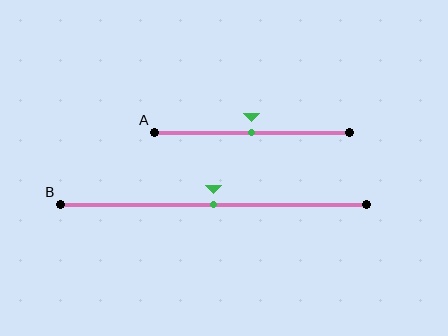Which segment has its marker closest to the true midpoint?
Segment A has its marker closest to the true midpoint.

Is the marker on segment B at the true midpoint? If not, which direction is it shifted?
Yes, the marker on segment B is at the true midpoint.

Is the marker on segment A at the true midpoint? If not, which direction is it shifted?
Yes, the marker on segment A is at the true midpoint.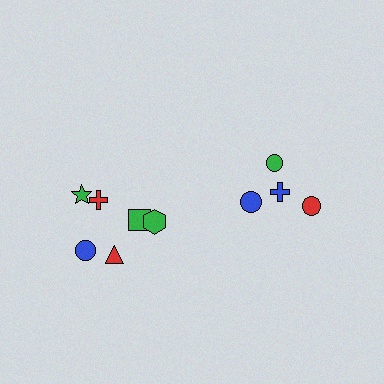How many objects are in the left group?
There are 6 objects.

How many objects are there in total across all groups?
There are 10 objects.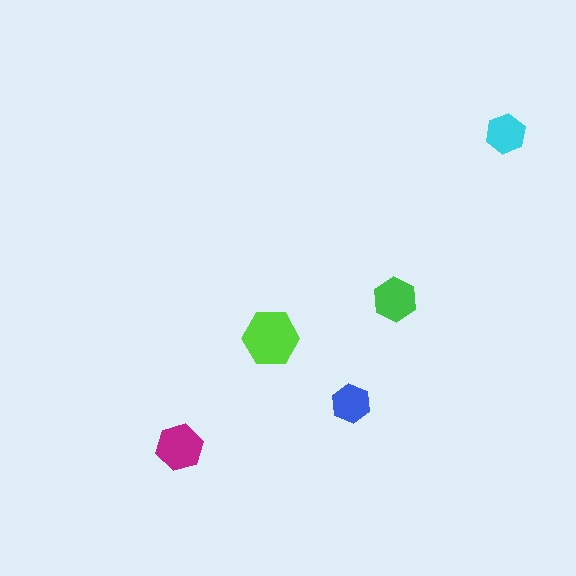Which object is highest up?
The cyan hexagon is topmost.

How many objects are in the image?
There are 5 objects in the image.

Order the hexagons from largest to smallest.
the lime one, the magenta one, the green one, the cyan one, the blue one.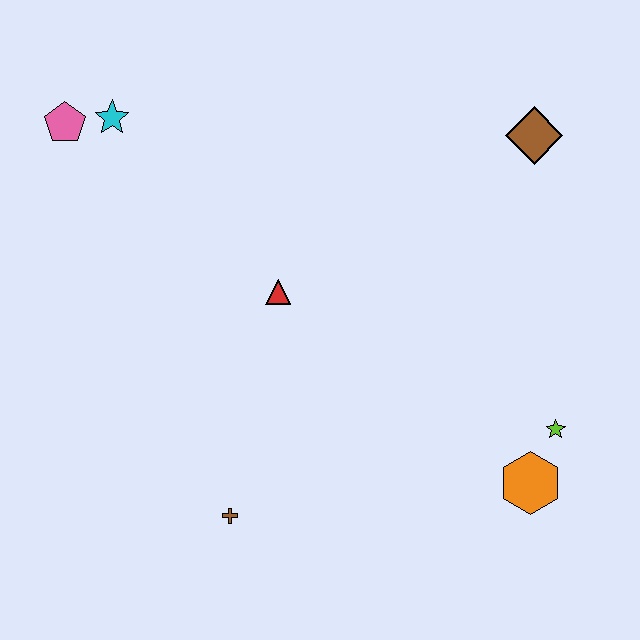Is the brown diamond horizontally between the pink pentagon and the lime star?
Yes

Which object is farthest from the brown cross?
The brown diamond is farthest from the brown cross.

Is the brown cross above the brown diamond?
No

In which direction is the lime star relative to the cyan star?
The lime star is to the right of the cyan star.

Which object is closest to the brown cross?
The red triangle is closest to the brown cross.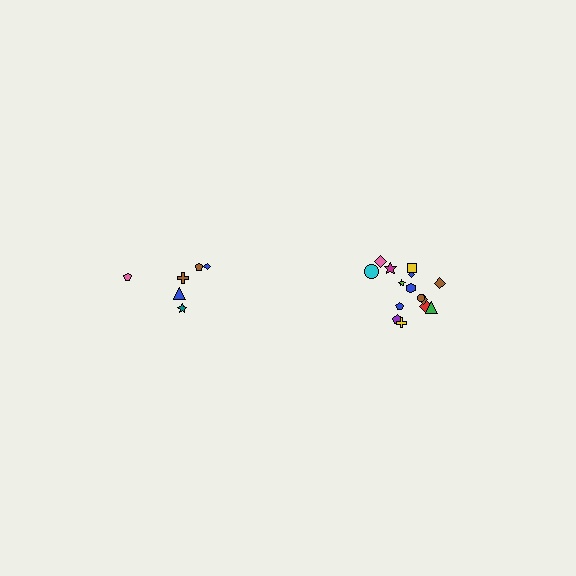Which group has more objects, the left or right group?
The right group.